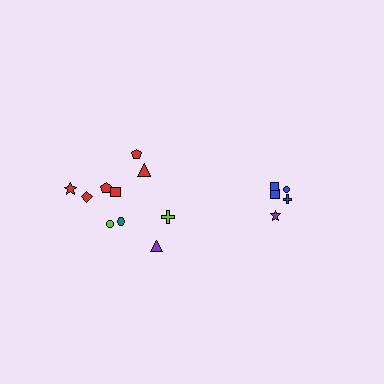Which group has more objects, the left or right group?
The left group.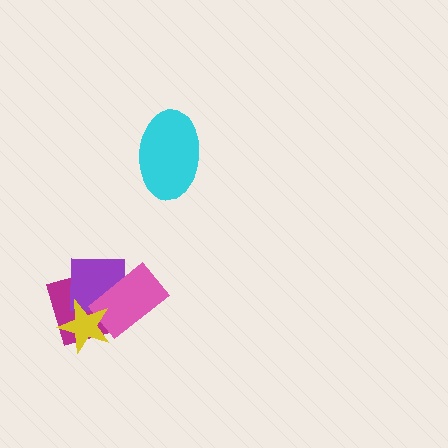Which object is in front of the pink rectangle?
The yellow star is in front of the pink rectangle.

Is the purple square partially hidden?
Yes, it is partially covered by another shape.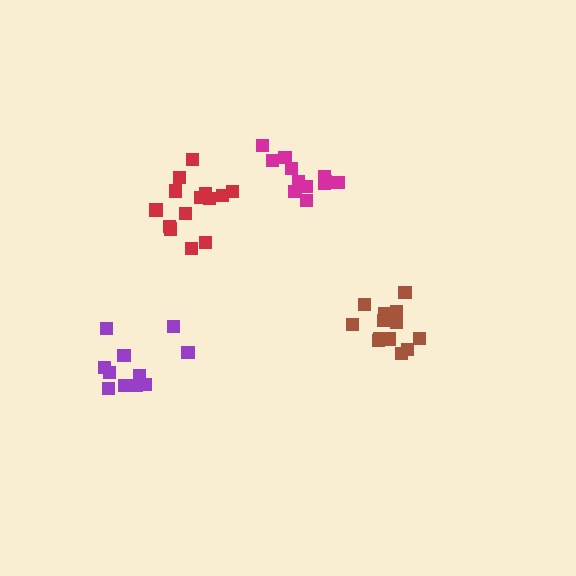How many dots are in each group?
Group 1: 12 dots, Group 2: 13 dots, Group 3: 14 dots, Group 4: 11 dots (50 total).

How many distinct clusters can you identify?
There are 4 distinct clusters.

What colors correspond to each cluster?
The clusters are colored: magenta, brown, red, purple.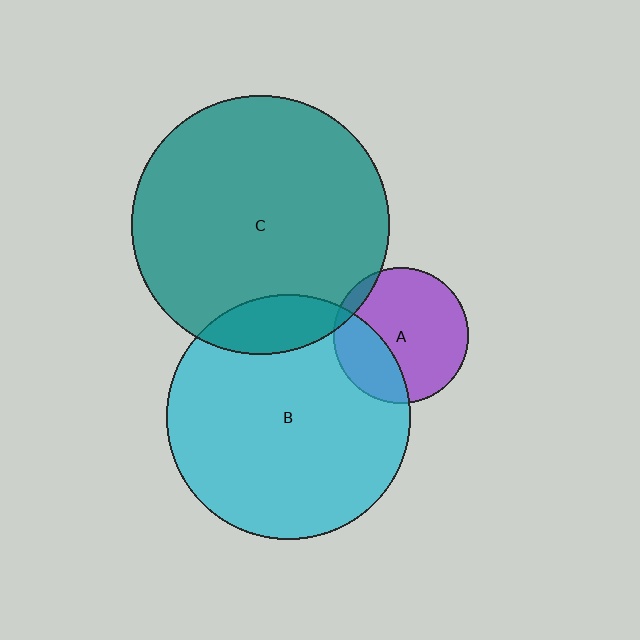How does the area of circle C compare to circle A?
Approximately 3.6 times.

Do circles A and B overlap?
Yes.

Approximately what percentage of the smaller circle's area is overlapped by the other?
Approximately 30%.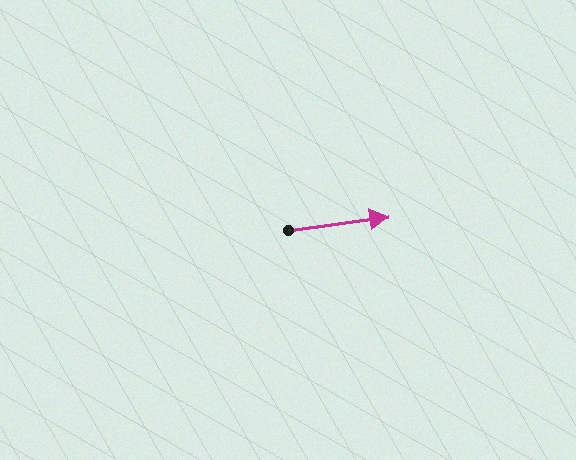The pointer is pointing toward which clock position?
Roughly 3 o'clock.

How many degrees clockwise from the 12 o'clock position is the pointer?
Approximately 82 degrees.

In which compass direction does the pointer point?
East.